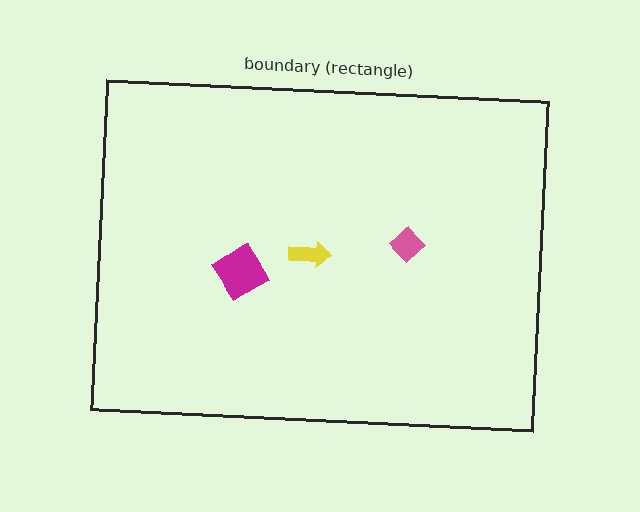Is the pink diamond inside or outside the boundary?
Inside.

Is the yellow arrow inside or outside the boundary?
Inside.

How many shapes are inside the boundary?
3 inside, 0 outside.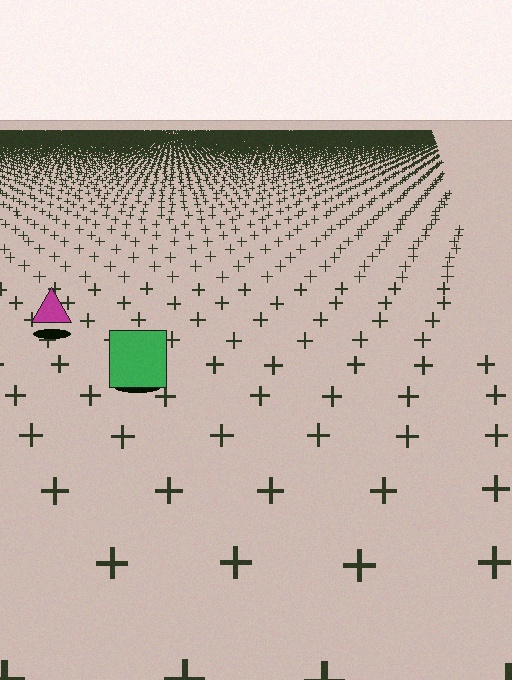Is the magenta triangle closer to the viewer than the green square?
No. The green square is closer — you can tell from the texture gradient: the ground texture is coarser near it.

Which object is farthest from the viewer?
The magenta triangle is farthest from the viewer. It appears smaller and the ground texture around it is denser.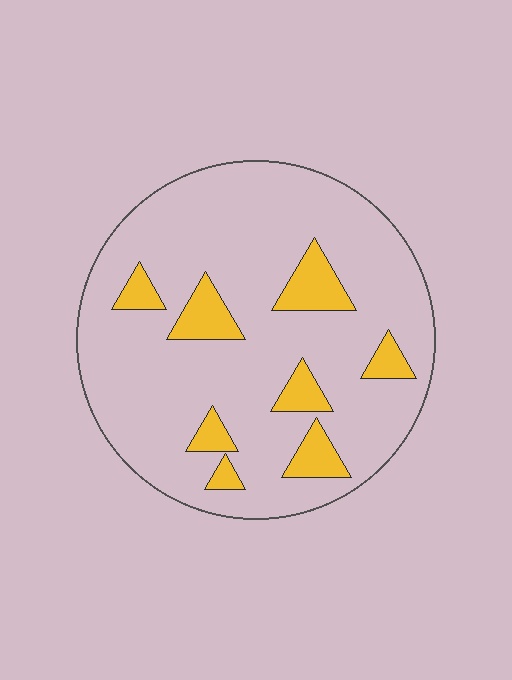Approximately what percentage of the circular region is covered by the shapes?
Approximately 15%.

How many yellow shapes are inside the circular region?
8.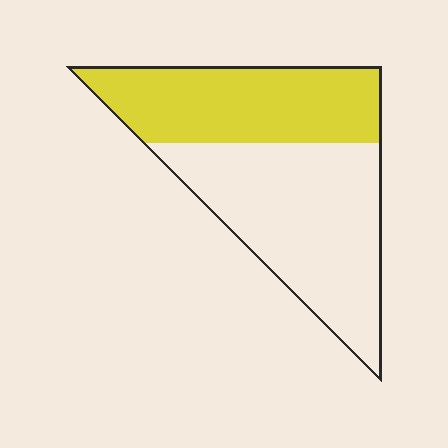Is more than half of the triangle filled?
No.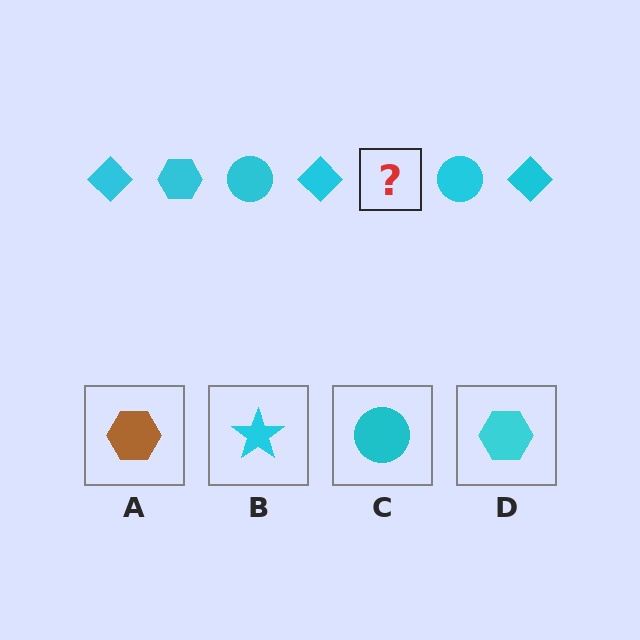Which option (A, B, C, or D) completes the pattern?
D.